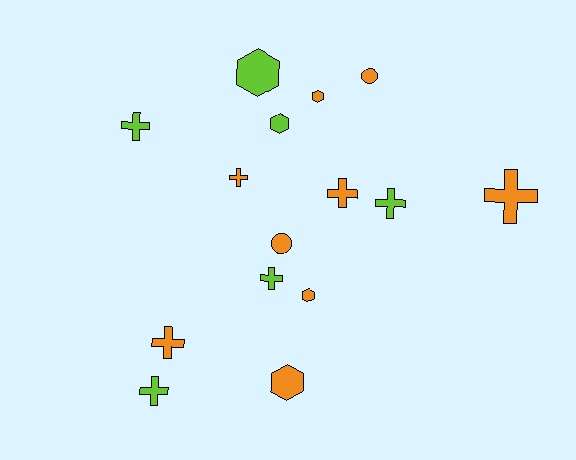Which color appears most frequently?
Orange, with 9 objects.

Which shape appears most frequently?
Cross, with 8 objects.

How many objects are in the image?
There are 15 objects.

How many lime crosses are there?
There are 4 lime crosses.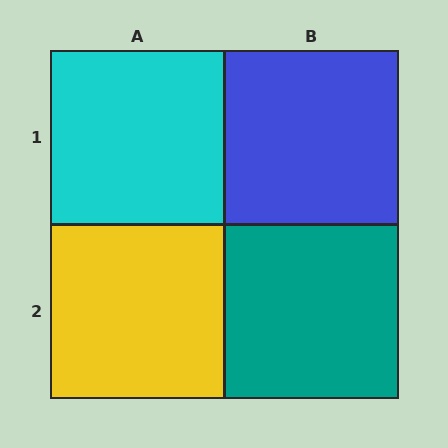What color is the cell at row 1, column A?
Cyan.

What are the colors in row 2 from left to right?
Yellow, teal.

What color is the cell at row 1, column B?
Blue.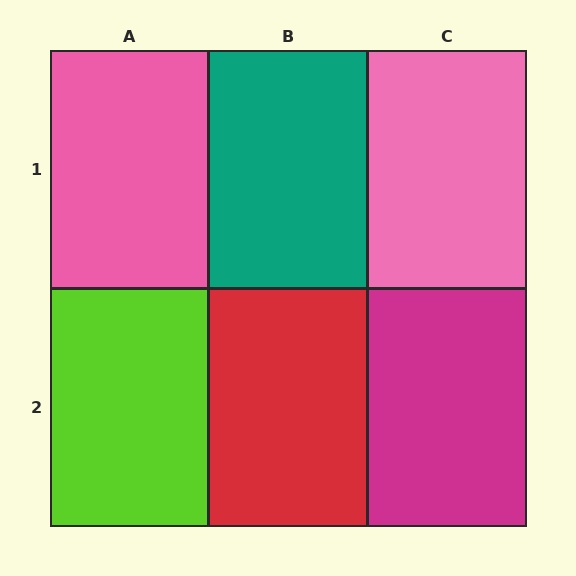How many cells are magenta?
1 cell is magenta.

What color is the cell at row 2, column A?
Lime.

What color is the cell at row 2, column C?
Magenta.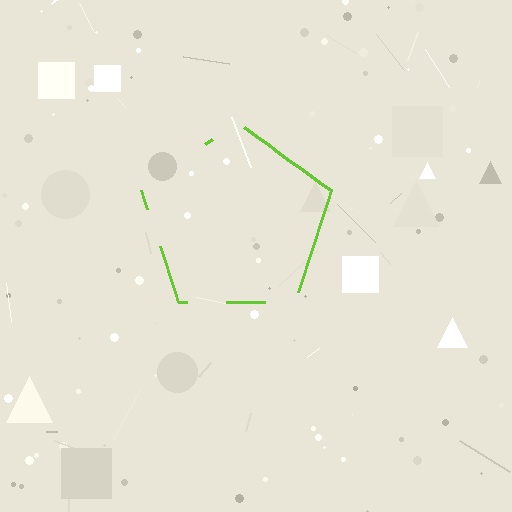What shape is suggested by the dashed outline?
The dashed outline suggests a pentagon.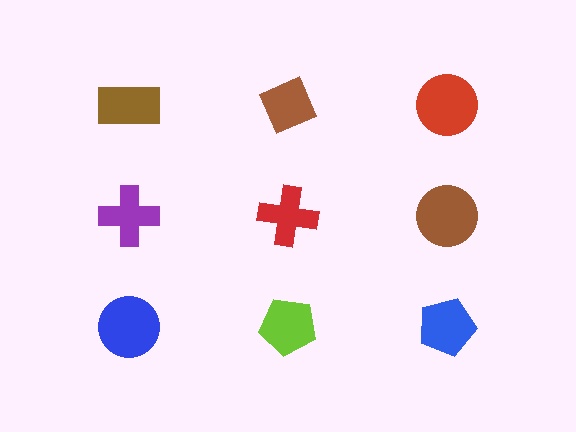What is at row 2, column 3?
A brown circle.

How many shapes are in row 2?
3 shapes.